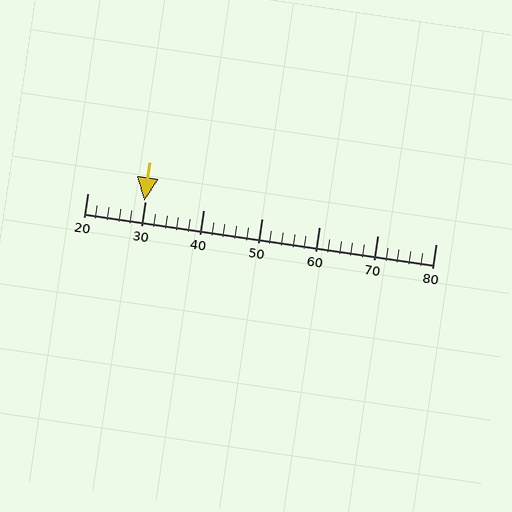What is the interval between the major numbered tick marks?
The major tick marks are spaced 10 units apart.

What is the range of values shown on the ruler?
The ruler shows values from 20 to 80.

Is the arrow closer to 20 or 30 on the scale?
The arrow is closer to 30.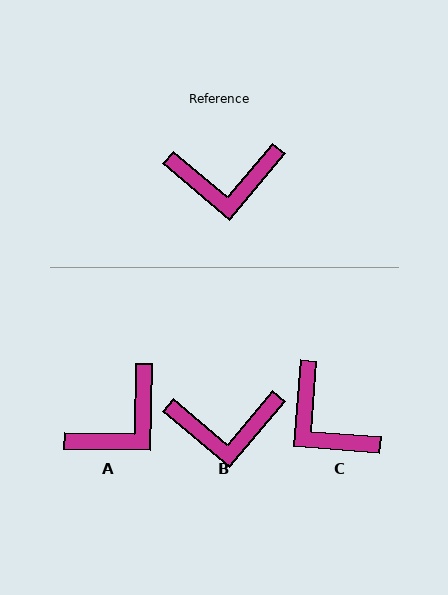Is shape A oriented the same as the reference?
No, it is off by about 40 degrees.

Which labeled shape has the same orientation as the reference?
B.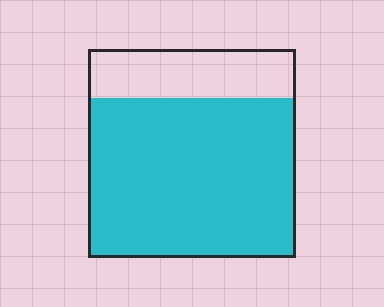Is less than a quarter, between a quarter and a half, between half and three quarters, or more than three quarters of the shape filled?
More than three quarters.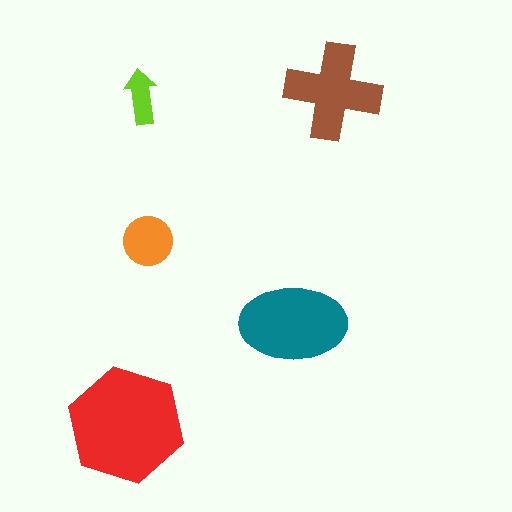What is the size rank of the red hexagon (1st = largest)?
1st.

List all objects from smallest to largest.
The lime arrow, the orange circle, the brown cross, the teal ellipse, the red hexagon.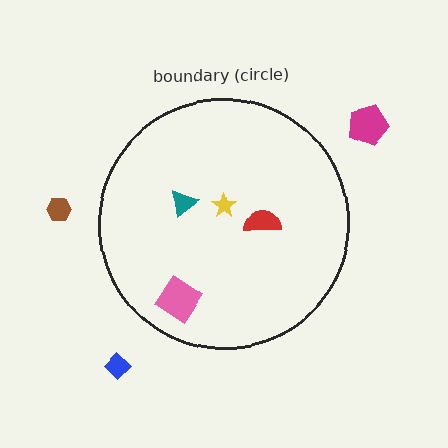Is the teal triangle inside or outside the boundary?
Inside.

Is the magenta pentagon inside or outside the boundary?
Outside.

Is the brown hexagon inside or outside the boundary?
Outside.